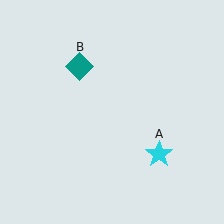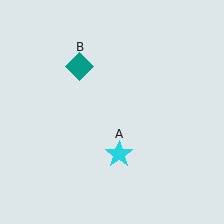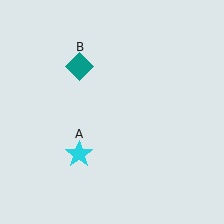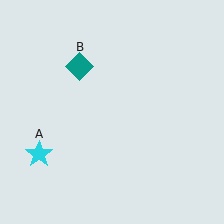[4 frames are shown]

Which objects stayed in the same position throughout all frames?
Teal diamond (object B) remained stationary.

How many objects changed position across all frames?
1 object changed position: cyan star (object A).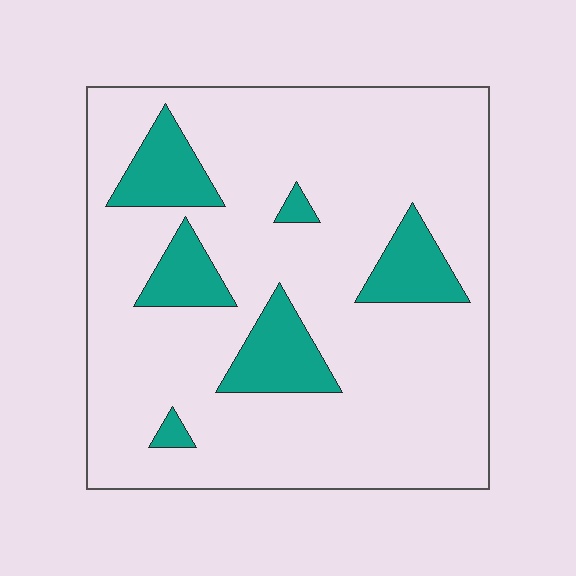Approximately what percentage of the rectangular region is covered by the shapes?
Approximately 15%.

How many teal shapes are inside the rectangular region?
6.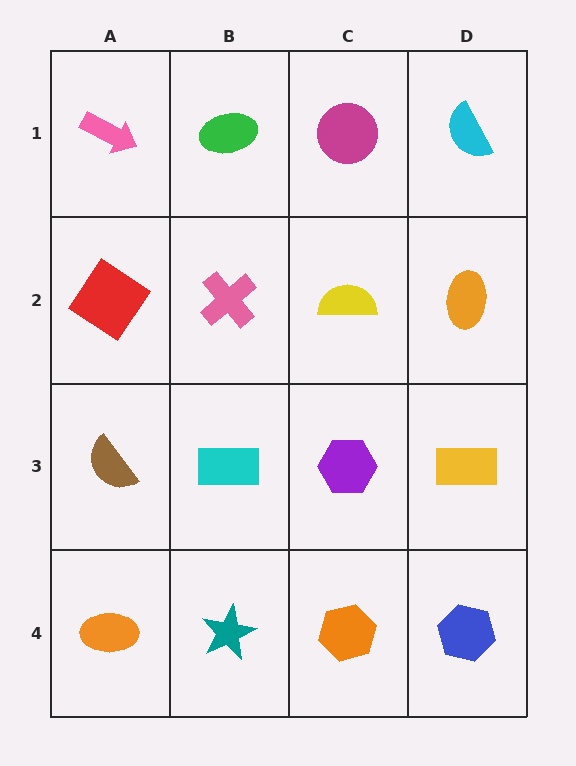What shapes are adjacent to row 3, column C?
A yellow semicircle (row 2, column C), an orange hexagon (row 4, column C), a cyan rectangle (row 3, column B), a yellow rectangle (row 3, column D).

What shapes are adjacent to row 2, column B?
A green ellipse (row 1, column B), a cyan rectangle (row 3, column B), a red diamond (row 2, column A), a yellow semicircle (row 2, column C).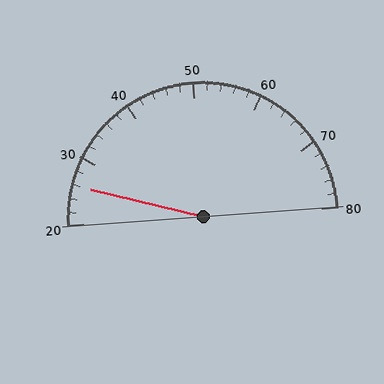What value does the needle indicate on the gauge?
The needle indicates approximately 26.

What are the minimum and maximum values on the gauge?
The gauge ranges from 20 to 80.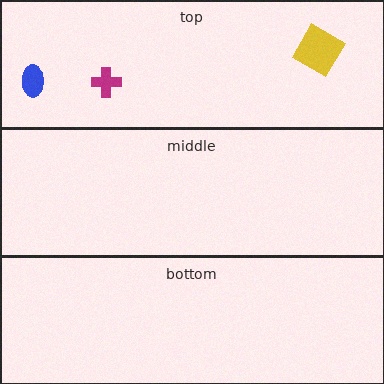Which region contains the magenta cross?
The top region.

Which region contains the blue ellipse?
The top region.